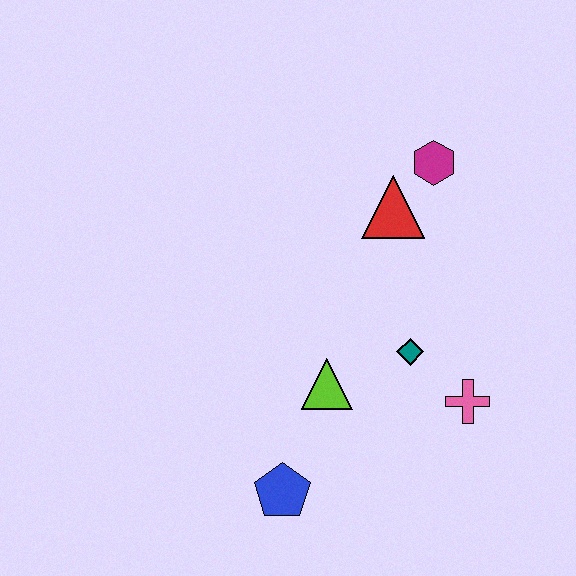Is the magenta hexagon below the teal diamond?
No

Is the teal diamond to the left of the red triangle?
No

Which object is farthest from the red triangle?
The blue pentagon is farthest from the red triangle.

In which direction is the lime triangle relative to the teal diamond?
The lime triangle is to the left of the teal diamond.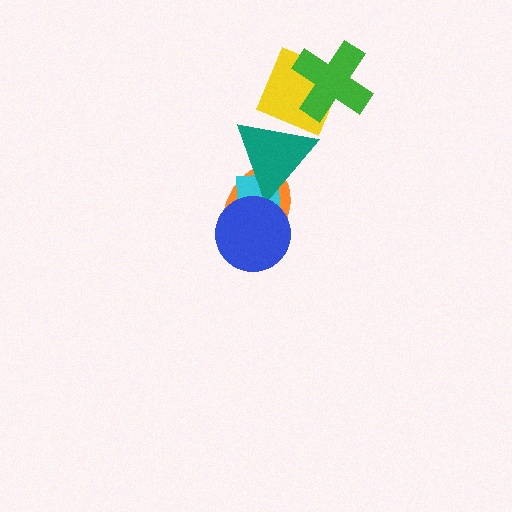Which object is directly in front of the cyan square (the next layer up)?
The teal triangle is directly in front of the cyan square.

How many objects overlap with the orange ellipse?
3 objects overlap with the orange ellipse.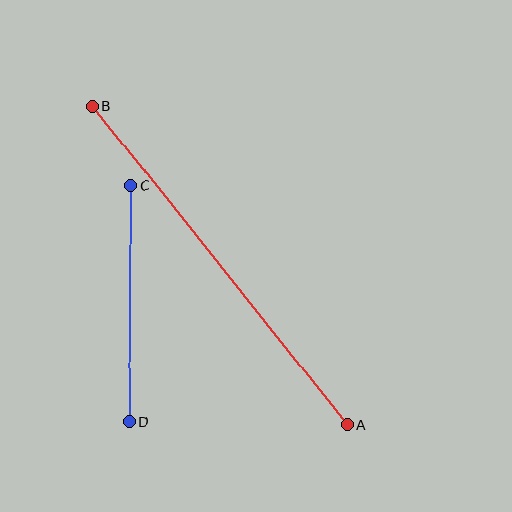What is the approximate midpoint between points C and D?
The midpoint is at approximately (130, 303) pixels.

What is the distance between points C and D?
The distance is approximately 236 pixels.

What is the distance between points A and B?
The distance is approximately 407 pixels.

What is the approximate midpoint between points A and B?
The midpoint is at approximately (220, 265) pixels.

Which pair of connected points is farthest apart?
Points A and B are farthest apart.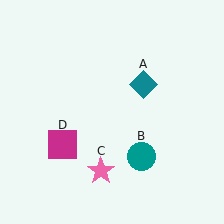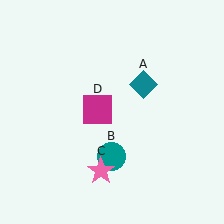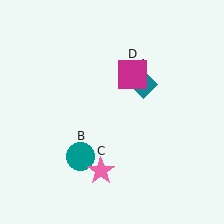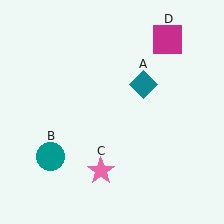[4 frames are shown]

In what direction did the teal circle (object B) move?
The teal circle (object B) moved left.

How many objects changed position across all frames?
2 objects changed position: teal circle (object B), magenta square (object D).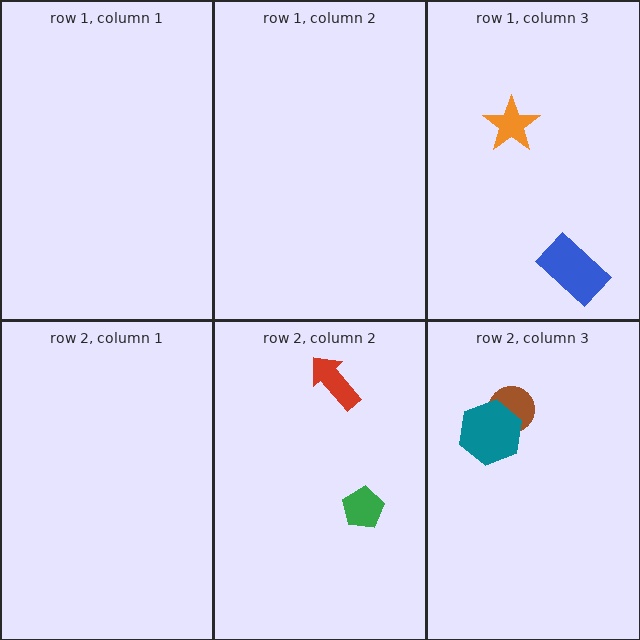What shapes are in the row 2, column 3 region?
The brown circle, the teal hexagon.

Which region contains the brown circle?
The row 2, column 3 region.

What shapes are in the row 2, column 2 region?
The green pentagon, the red arrow.